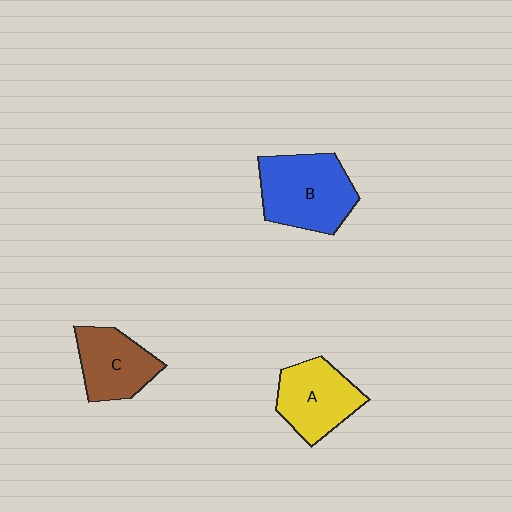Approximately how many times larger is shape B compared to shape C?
Approximately 1.4 times.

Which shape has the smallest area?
Shape C (brown).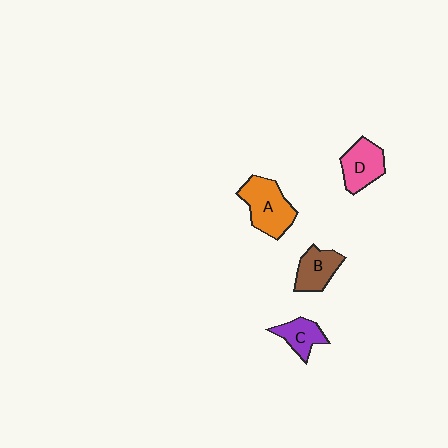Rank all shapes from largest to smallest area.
From largest to smallest: A (orange), D (pink), B (brown), C (purple).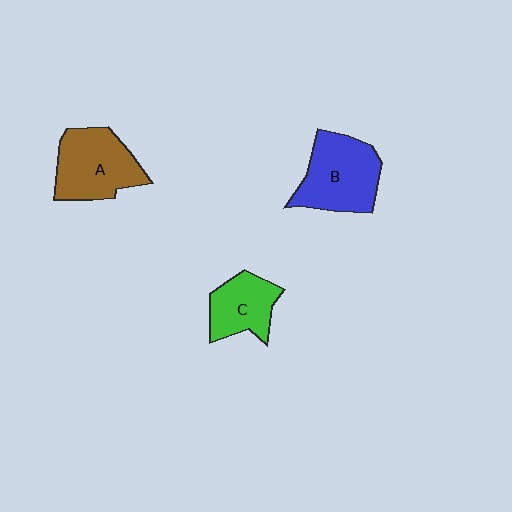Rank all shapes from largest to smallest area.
From largest to smallest: B (blue), A (brown), C (green).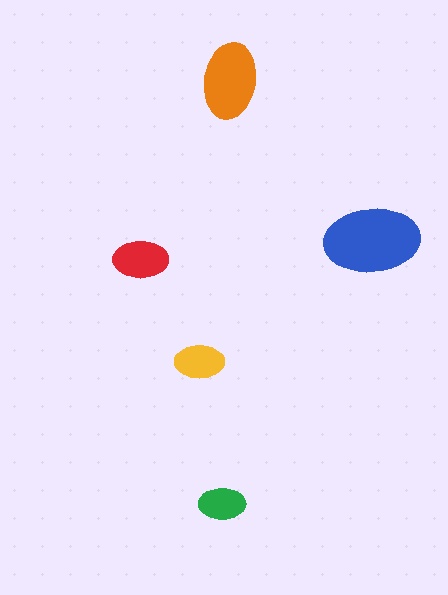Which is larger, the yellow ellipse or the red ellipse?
The red one.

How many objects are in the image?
There are 5 objects in the image.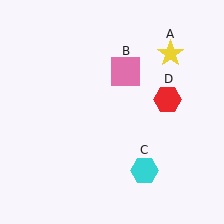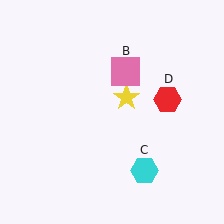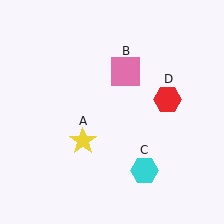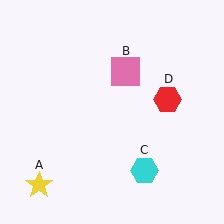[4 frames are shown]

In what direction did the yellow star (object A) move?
The yellow star (object A) moved down and to the left.